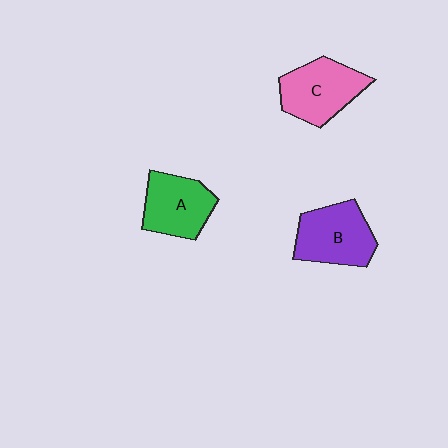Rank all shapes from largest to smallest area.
From largest to smallest: B (purple), C (pink), A (green).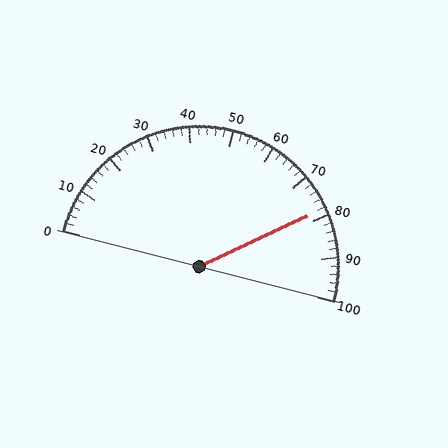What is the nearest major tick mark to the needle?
The nearest major tick mark is 80.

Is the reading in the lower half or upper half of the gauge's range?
The reading is in the upper half of the range (0 to 100).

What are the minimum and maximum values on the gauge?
The gauge ranges from 0 to 100.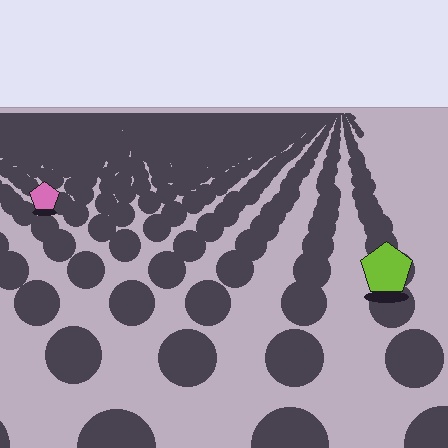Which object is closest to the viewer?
The lime pentagon is closest. The texture marks near it are larger and more spread out.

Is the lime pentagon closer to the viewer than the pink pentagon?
Yes. The lime pentagon is closer — you can tell from the texture gradient: the ground texture is coarser near it.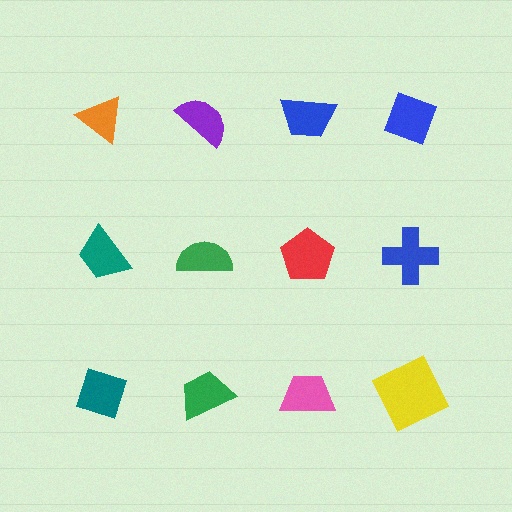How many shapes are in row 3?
4 shapes.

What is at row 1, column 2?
A purple semicircle.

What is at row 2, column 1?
A teal trapezoid.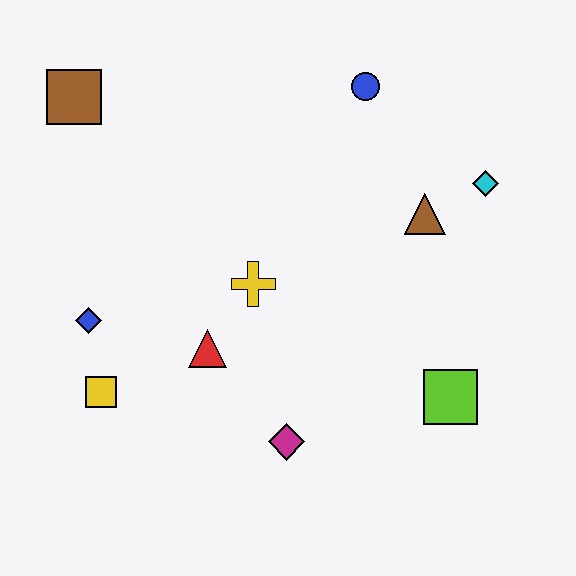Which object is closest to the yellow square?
The blue diamond is closest to the yellow square.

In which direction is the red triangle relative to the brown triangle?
The red triangle is to the left of the brown triangle.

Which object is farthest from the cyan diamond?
The yellow square is farthest from the cyan diamond.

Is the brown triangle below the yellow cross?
No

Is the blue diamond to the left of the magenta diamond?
Yes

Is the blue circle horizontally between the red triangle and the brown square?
No